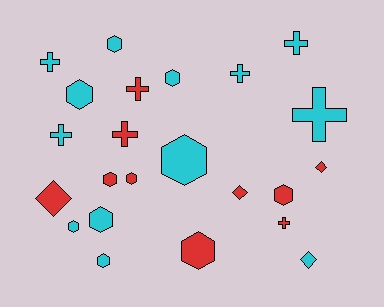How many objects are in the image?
There are 23 objects.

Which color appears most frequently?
Cyan, with 13 objects.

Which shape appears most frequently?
Hexagon, with 11 objects.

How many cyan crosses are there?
There are 5 cyan crosses.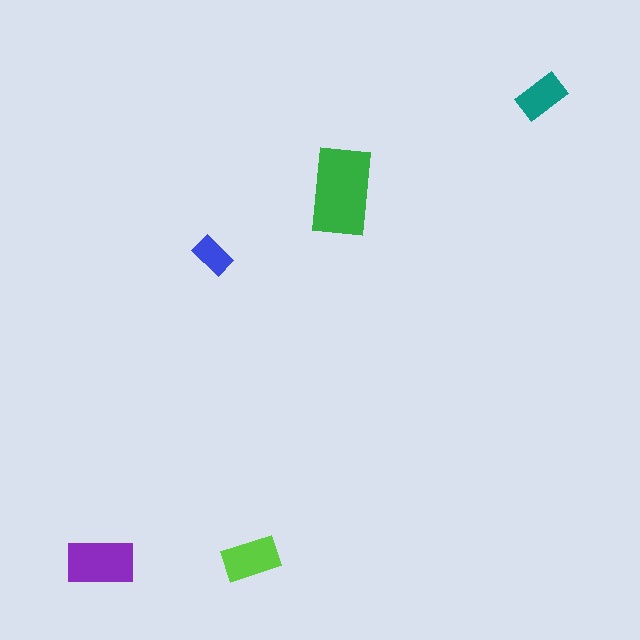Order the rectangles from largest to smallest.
the green one, the purple one, the lime one, the teal one, the blue one.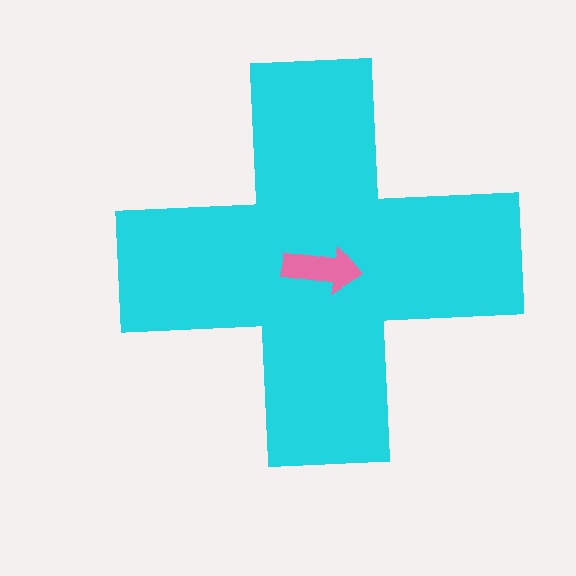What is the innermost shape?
The pink arrow.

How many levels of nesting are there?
2.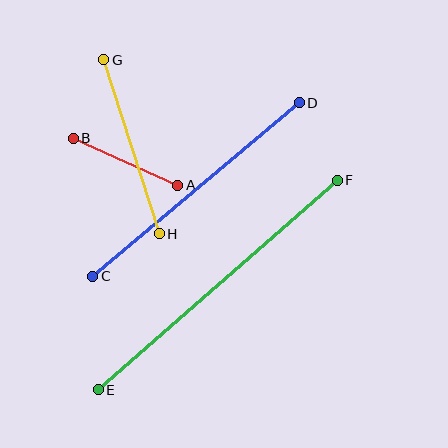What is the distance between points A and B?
The distance is approximately 115 pixels.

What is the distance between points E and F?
The distance is approximately 318 pixels.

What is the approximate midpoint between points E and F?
The midpoint is at approximately (218, 285) pixels.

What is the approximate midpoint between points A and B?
The midpoint is at approximately (125, 162) pixels.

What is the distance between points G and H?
The distance is approximately 182 pixels.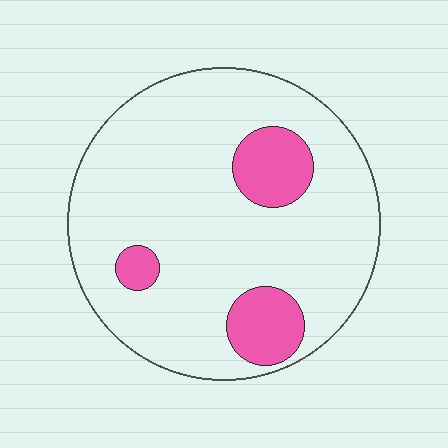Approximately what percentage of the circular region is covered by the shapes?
Approximately 15%.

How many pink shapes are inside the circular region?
3.